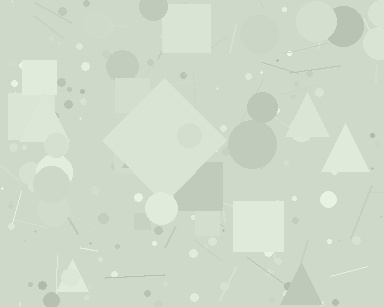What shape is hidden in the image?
A diamond is hidden in the image.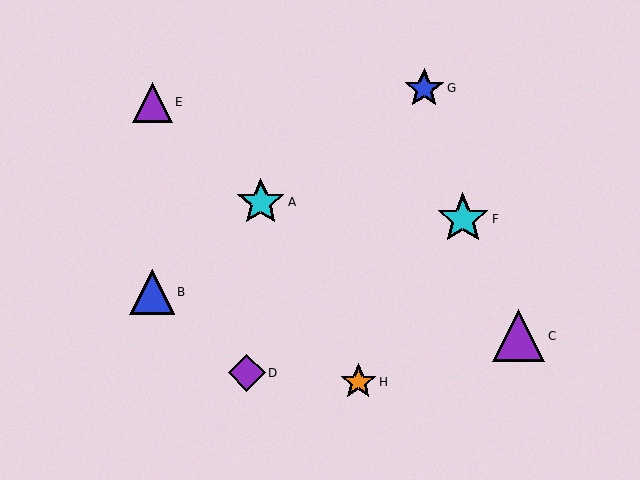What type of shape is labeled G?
Shape G is a blue star.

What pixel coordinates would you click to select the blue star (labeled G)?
Click at (424, 88) to select the blue star G.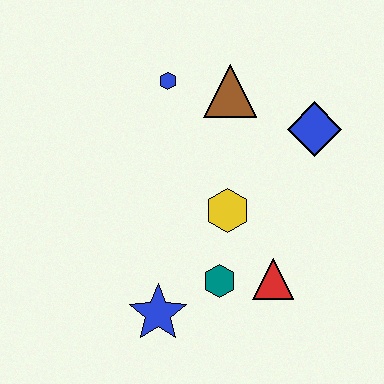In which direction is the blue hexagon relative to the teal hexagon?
The blue hexagon is above the teal hexagon.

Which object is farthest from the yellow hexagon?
The blue hexagon is farthest from the yellow hexagon.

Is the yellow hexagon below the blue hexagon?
Yes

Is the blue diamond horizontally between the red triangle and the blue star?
No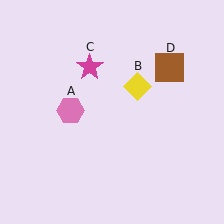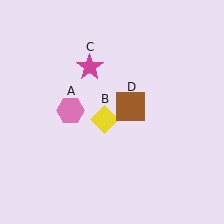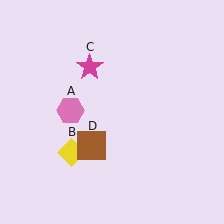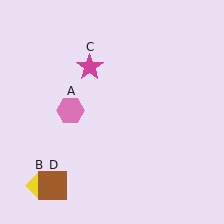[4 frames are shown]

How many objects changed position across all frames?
2 objects changed position: yellow diamond (object B), brown square (object D).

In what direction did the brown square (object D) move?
The brown square (object D) moved down and to the left.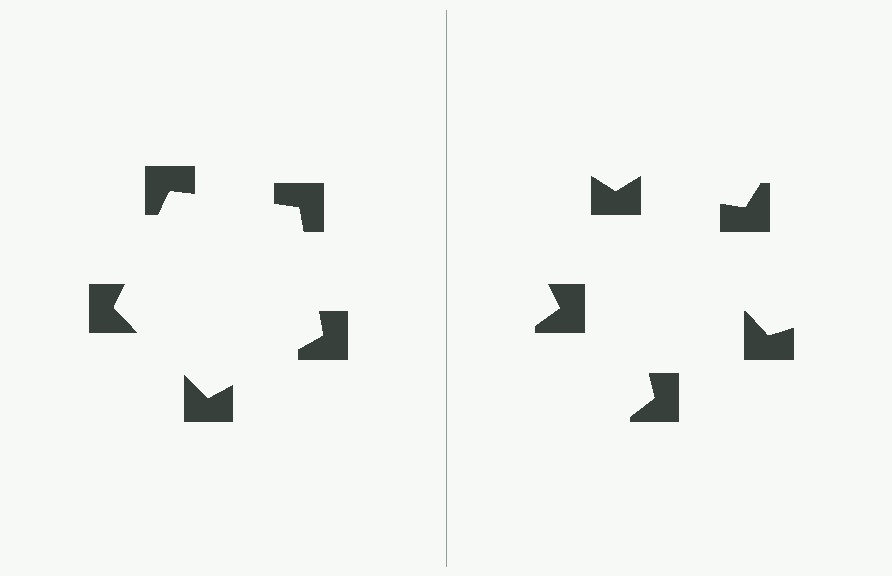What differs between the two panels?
The notched squares are positioned identically on both sides; only the wedge orientations differ. On the left they align to a pentagon; on the right they are misaligned.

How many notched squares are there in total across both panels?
10 — 5 on each side.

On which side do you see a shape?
An illusory pentagon appears on the left side. On the right side the wedge cuts are rotated, so no coherent shape forms.